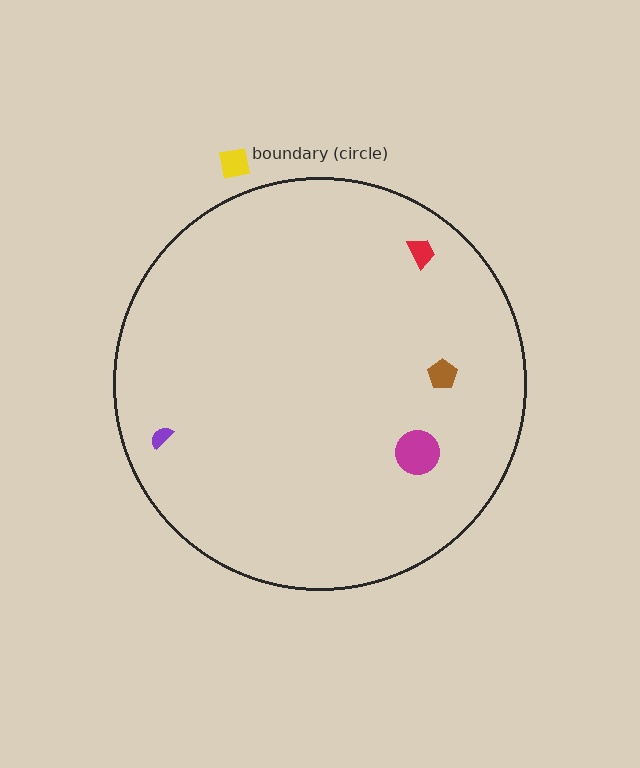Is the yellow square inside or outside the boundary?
Outside.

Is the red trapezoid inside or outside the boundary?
Inside.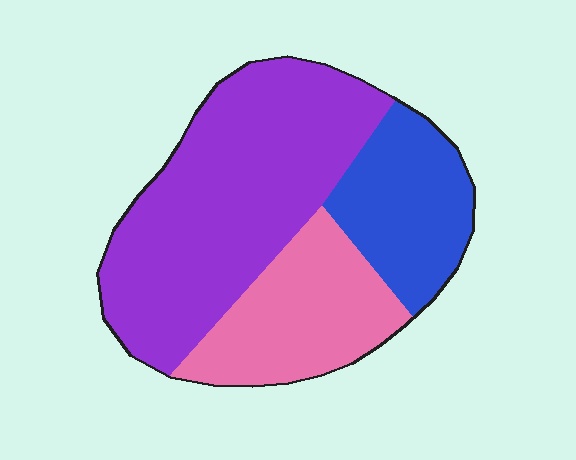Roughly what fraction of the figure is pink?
Pink covers 25% of the figure.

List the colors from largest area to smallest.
From largest to smallest: purple, pink, blue.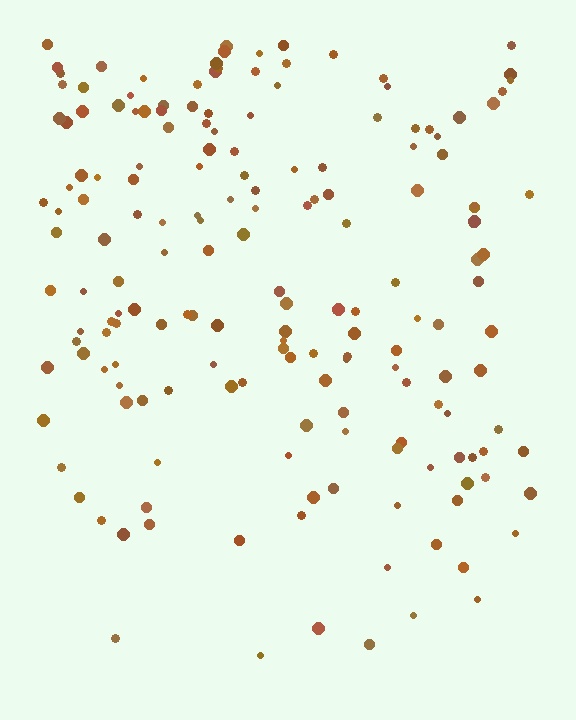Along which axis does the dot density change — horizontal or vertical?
Vertical.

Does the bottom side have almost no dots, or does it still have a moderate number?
Still a moderate number, just noticeably fewer than the top.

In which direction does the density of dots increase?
From bottom to top, with the top side densest.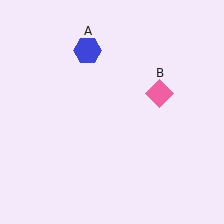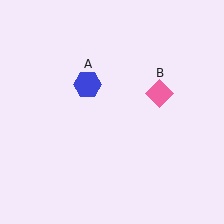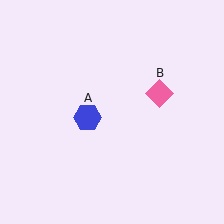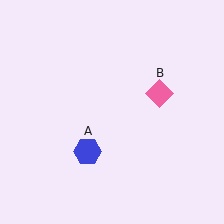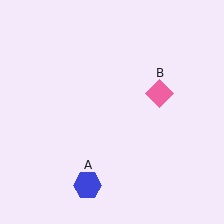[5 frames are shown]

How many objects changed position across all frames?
1 object changed position: blue hexagon (object A).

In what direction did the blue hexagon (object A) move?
The blue hexagon (object A) moved down.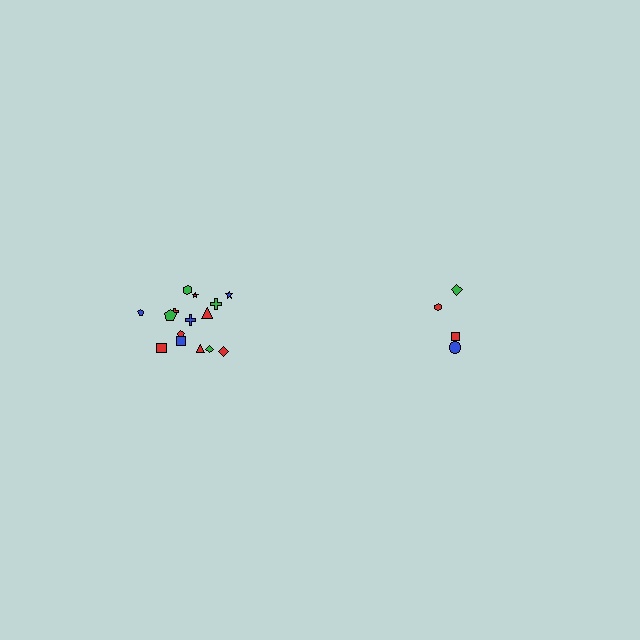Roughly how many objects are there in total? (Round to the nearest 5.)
Roughly 20 objects in total.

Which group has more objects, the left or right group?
The left group.